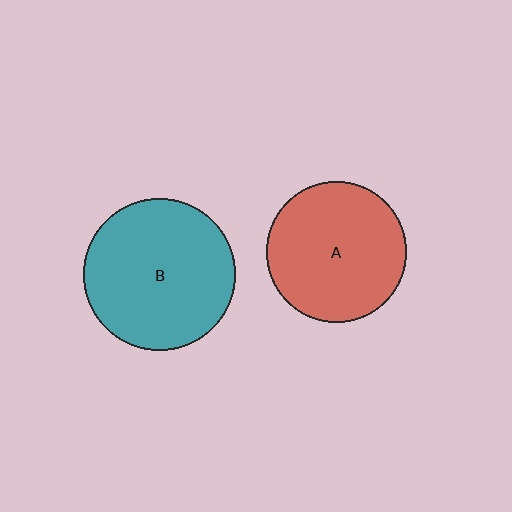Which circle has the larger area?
Circle B (teal).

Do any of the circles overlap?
No, none of the circles overlap.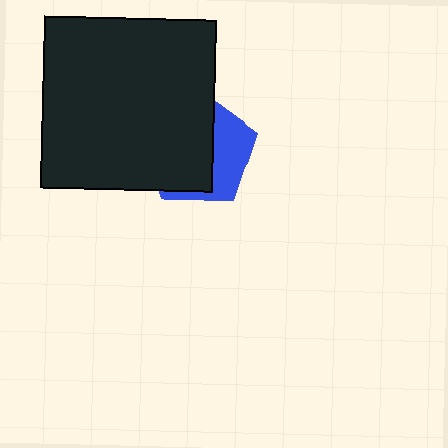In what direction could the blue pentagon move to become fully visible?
The blue pentagon could move right. That would shift it out from behind the black square entirely.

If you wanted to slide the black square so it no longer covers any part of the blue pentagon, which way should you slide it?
Slide it left — that is the most direct way to separate the two shapes.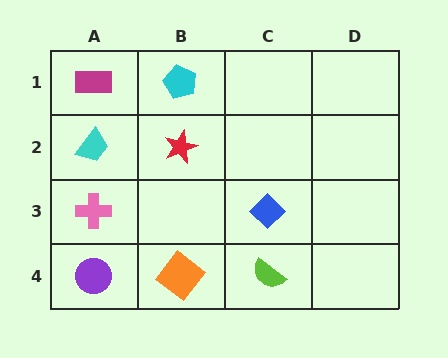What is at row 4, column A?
A purple circle.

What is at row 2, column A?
A cyan trapezoid.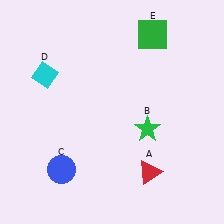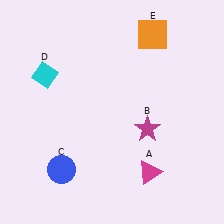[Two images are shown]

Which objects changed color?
A changed from red to magenta. B changed from green to magenta. E changed from green to orange.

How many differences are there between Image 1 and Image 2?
There are 3 differences between the two images.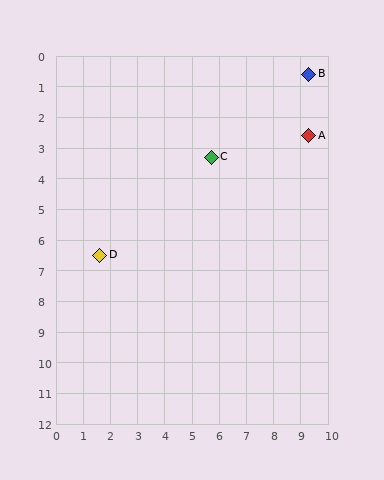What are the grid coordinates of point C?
Point C is at approximately (5.7, 3.3).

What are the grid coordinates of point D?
Point D is at approximately (1.6, 6.5).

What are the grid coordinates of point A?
Point A is at approximately (9.3, 2.6).